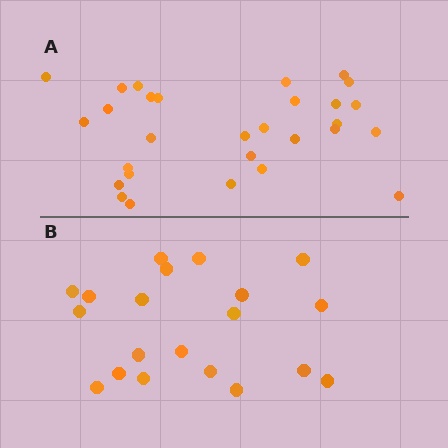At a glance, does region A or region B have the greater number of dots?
Region A (the top region) has more dots.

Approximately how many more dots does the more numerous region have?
Region A has roughly 8 or so more dots than region B.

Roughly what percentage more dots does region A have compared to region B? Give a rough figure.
About 45% more.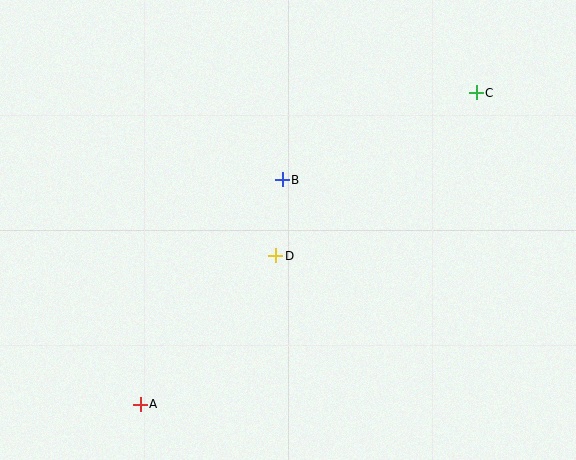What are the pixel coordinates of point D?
Point D is at (276, 256).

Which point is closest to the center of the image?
Point D at (276, 256) is closest to the center.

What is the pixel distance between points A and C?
The distance between A and C is 458 pixels.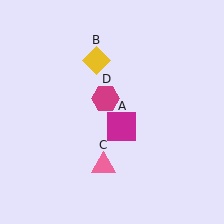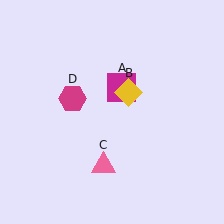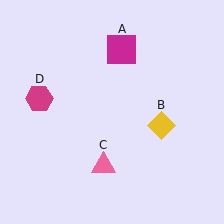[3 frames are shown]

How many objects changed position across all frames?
3 objects changed position: magenta square (object A), yellow diamond (object B), magenta hexagon (object D).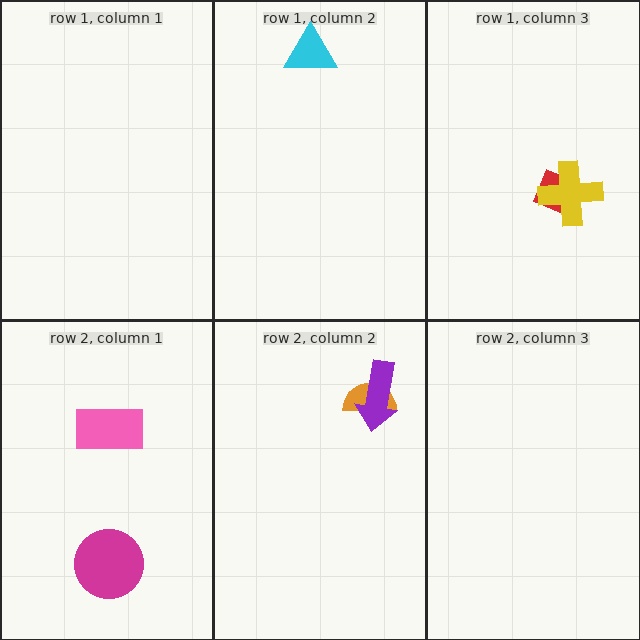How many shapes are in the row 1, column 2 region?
1.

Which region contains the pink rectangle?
The row 2, column 1 region.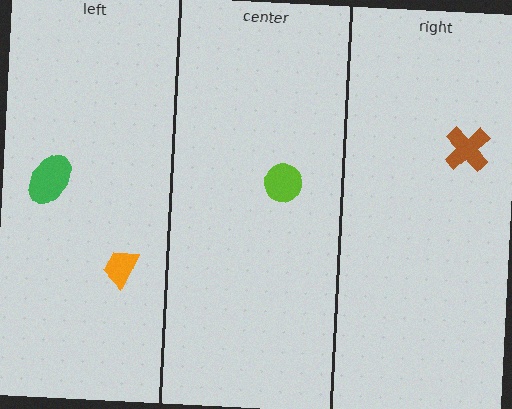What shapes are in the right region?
The brown cross.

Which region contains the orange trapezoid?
The left region.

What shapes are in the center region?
The lime circle.